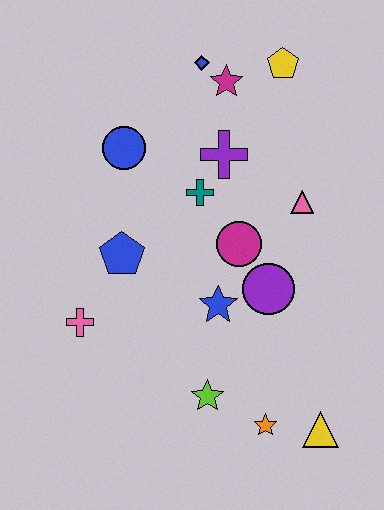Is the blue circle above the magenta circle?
Yes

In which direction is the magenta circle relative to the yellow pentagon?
The magenta circle is below the yellow pentagon.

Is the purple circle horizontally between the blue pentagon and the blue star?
No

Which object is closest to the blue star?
The purple circle is closest to the blue star.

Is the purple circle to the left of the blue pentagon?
No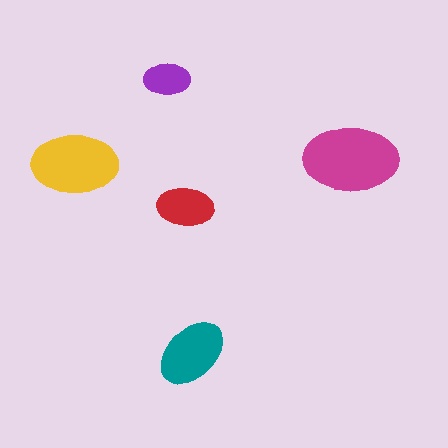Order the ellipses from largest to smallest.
the magenta one, the yellow one, the teal one, the red one, the purple one.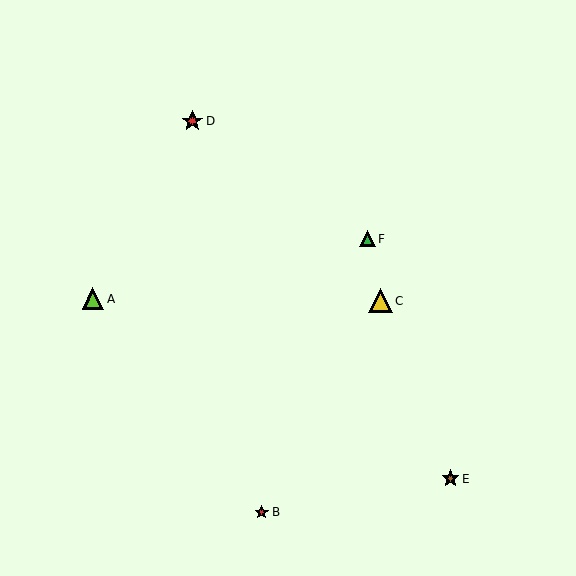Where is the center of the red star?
The center of the red star is at (262, 512).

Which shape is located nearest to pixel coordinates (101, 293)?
The lime triangle (labeled A) at (93, 299) is nearest to that location.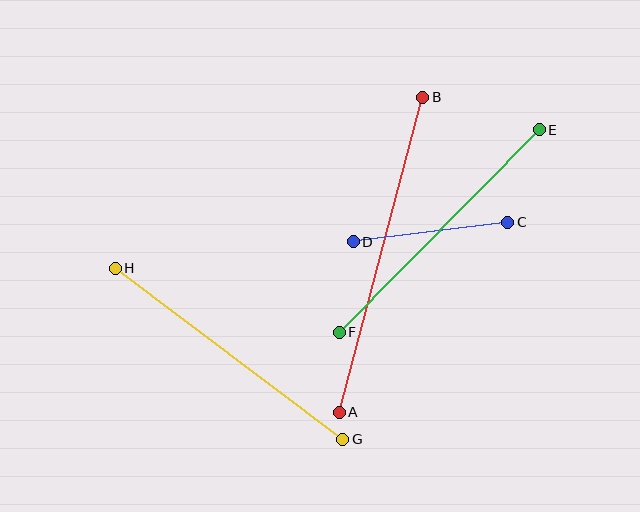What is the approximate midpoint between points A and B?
The midpoint is at approximately (381, 255) pixels.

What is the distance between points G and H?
The distance is approximately 284 pixels.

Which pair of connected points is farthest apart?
Points A and B are farthest apart.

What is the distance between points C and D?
The distance is approximately 156 pixels.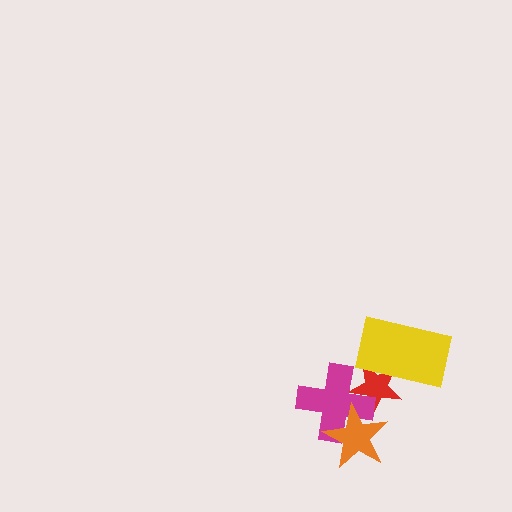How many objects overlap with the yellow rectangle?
1 object overlaps with the yellow rectangle.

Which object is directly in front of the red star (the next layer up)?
The yellow rectangle is directly in front of the red star.